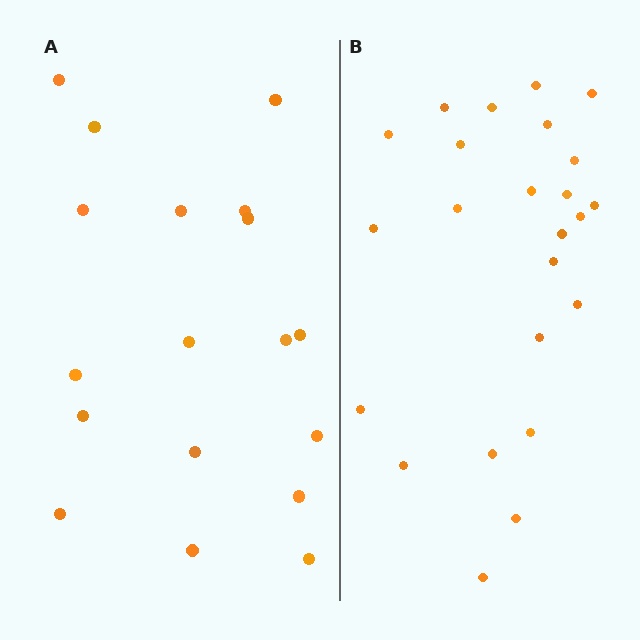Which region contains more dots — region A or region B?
Region B (the right region) has more dots.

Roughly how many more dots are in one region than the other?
Region B has about 6 more dots than region A.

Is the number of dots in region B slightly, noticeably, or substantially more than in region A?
Region B has noticeably more, but not dramatically so. The ratio is roughly 1.3 to 1.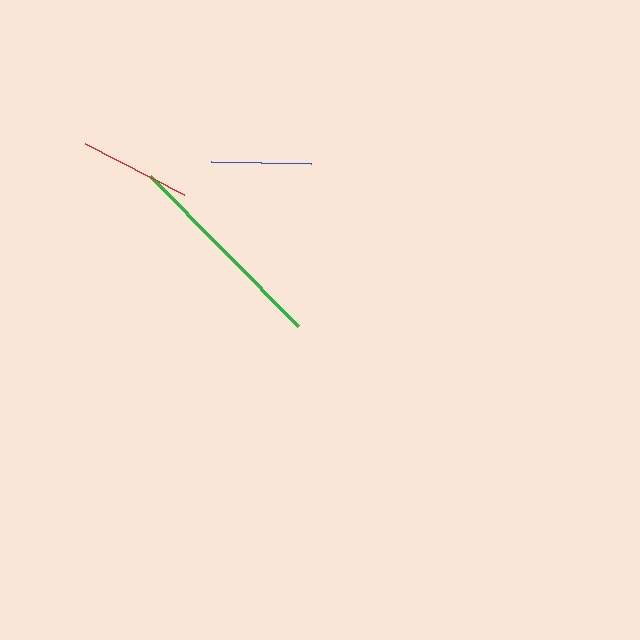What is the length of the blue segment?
The blue segment is approximately 100 pixels long.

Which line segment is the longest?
The green line is the longest at approximately 211 pixels.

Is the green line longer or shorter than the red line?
The green line is longer than the red line.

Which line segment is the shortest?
The blue line is the shortest at approximately 100 pixels.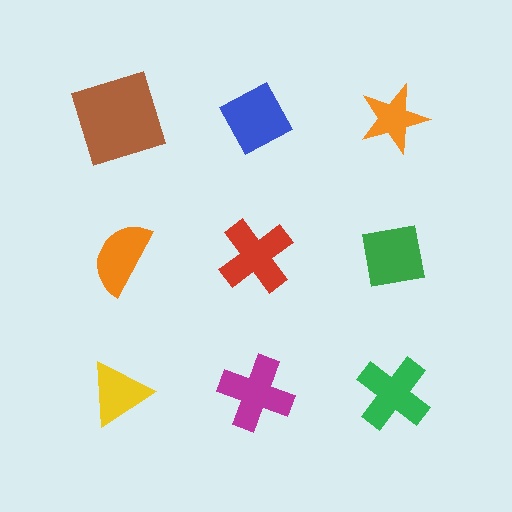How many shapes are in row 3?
3 shapes.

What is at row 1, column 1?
A brown square.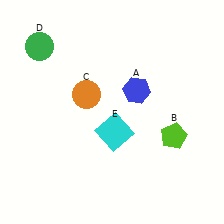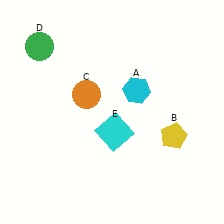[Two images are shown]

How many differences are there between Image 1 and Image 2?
There are 2 differences between the two images.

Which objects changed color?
A changed from blue to cyan. B changed from lime to yellow.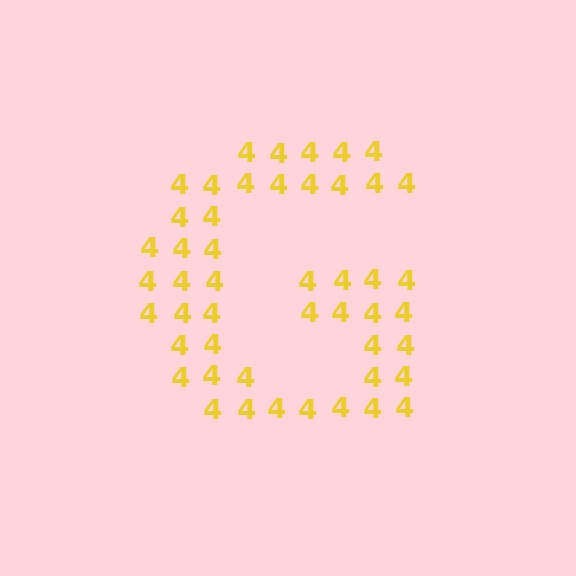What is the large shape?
The large shape is the letter G.